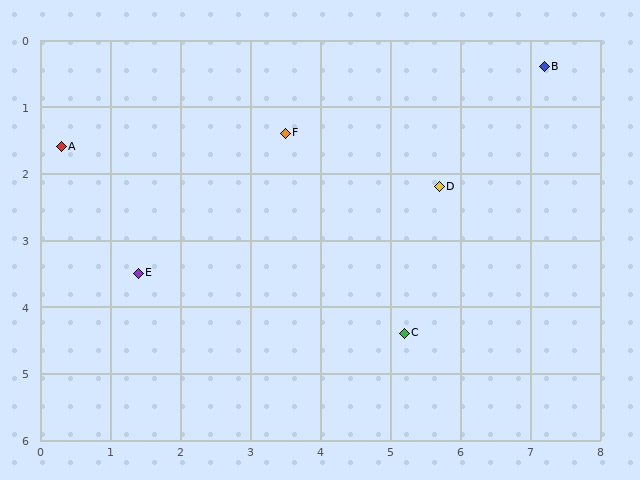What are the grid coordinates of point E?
Point E is at approximately (1.4, 3.5).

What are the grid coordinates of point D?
Point D is at approximately (5.7, 2.2).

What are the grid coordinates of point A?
Point A is at approximately (0.3, 1.6).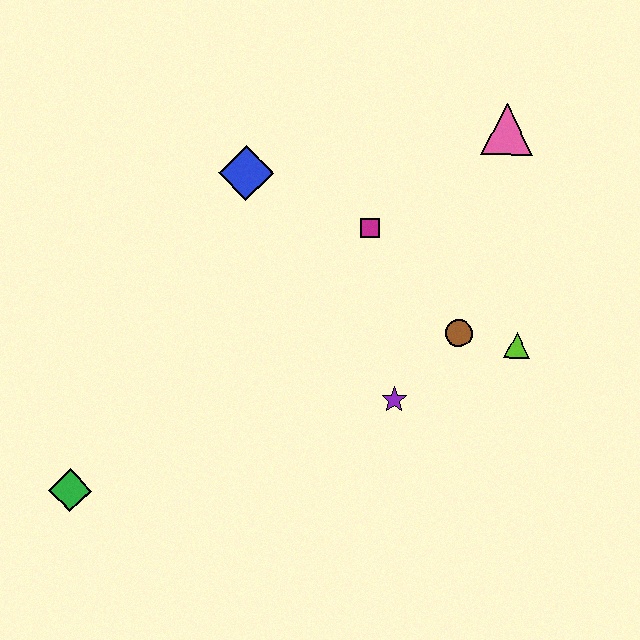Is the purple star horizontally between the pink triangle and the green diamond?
Yes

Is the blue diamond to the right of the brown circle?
No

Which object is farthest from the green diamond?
The pink triangle is farthest from the green diamond.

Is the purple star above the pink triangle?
No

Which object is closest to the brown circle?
The lime triangle is closest to the brown circle.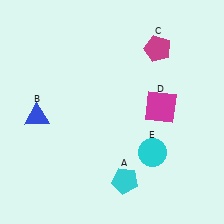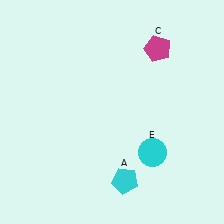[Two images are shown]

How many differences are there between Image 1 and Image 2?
There are 2 differences between the two images.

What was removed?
The magenta square (D), the blue triangle (B) were removed in Image 2.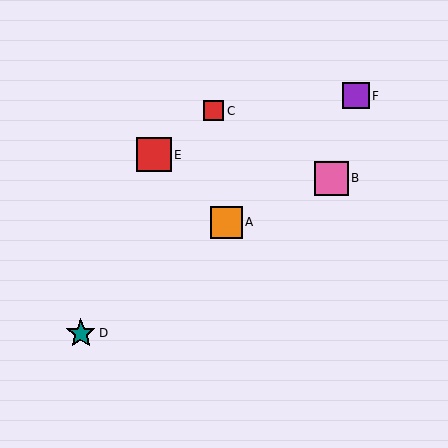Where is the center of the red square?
The center of the red square is at (154, 155).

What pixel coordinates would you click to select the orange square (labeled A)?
Click at (226, 222) to select the orange square A.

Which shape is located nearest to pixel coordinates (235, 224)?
The orange square (labeled A) at (226, 222) is nearest to that location.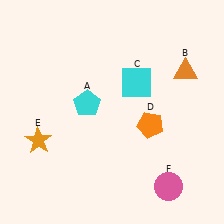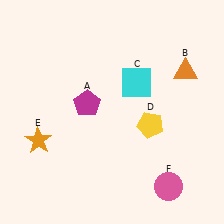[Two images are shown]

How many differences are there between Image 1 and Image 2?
There are 2 differences between the two images.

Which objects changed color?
A changed from cyan to magenta. D changed from orange to yellow.